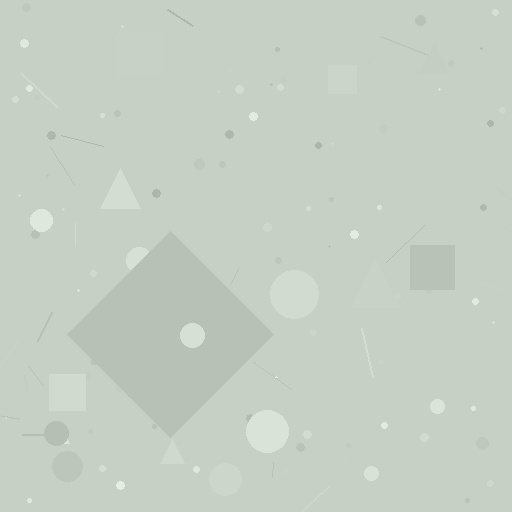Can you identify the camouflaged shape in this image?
The camouflaged shape is a diamond.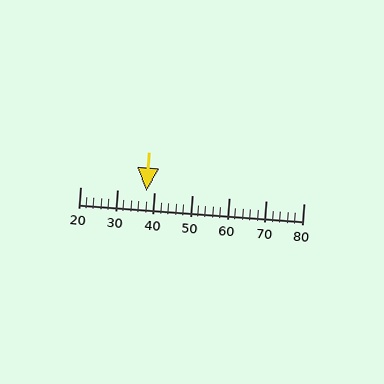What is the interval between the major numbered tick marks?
The major tick marks are spaced 10 units apart.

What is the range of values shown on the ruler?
The ruler shows values from 20 to 80.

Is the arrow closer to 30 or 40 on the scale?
The arrow is closer to 40.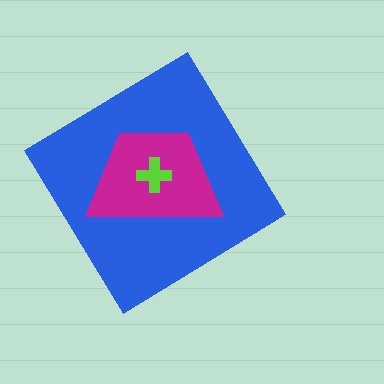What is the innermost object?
The lime cross.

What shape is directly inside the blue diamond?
The magenta trapezoid.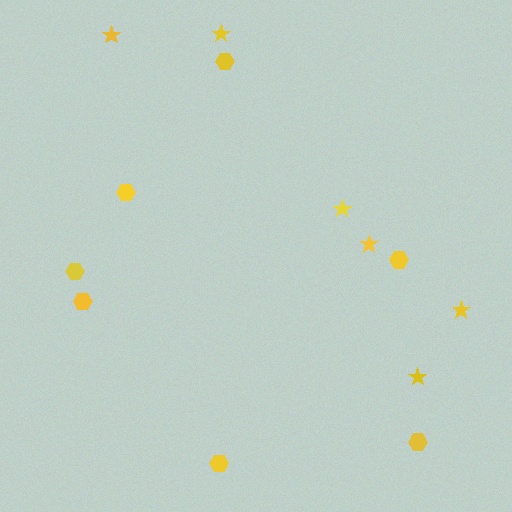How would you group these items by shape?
There are 2 groups: one group of stars (6) and one group of hexagons (7).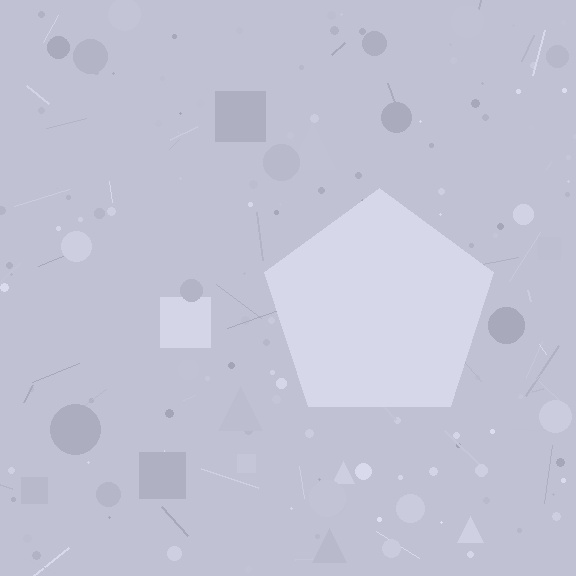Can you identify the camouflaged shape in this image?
The camouflaged shape is a pentagon.